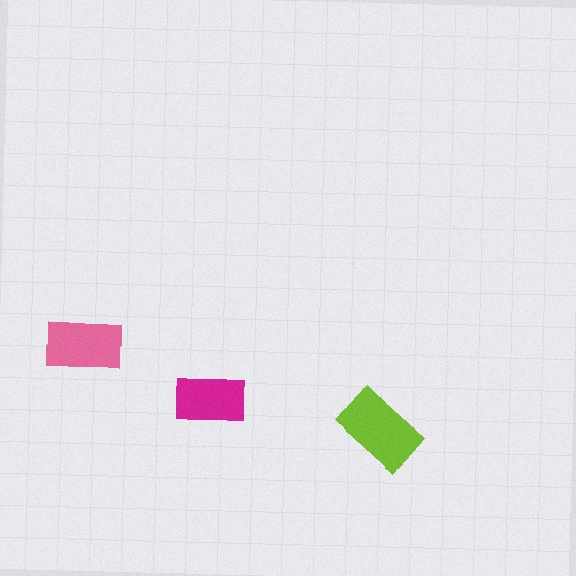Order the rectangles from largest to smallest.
the lime one, the pink one, the magenta one.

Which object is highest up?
The pink rectangle is topmost.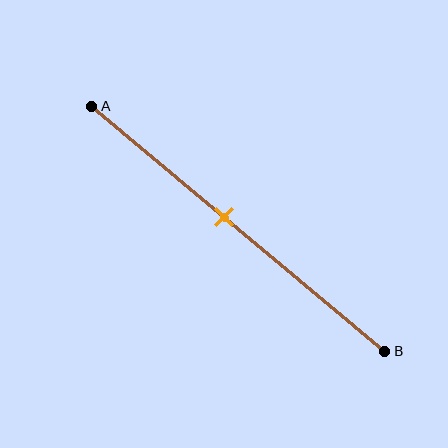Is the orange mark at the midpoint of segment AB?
No, the mark is at about 45% from A, not at the 50% midpoint.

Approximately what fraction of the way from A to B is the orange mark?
The orange mark is approximately 45% of the way from A to B.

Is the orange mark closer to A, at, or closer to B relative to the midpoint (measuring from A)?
The orange mark is closer to point A than the midpoint of segment AB.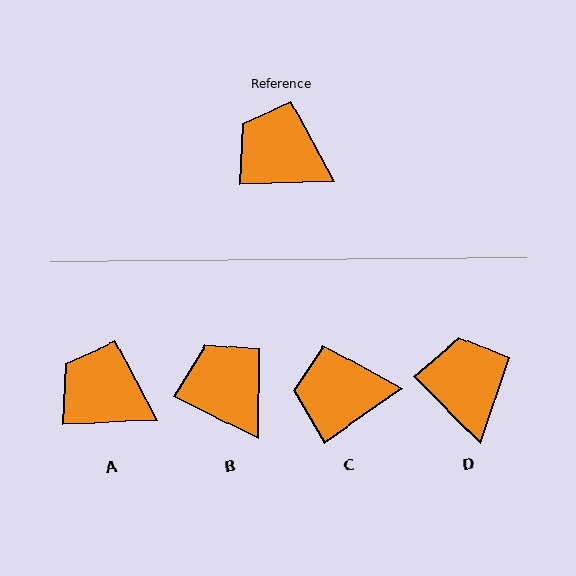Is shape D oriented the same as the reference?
No, it is off by about 47 degrees.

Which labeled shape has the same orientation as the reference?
A.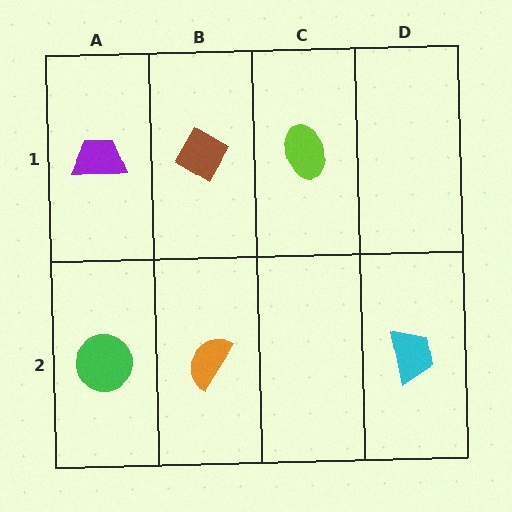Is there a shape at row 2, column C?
No, that cell is empty.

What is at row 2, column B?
An orange semicircle.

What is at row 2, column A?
A green circle.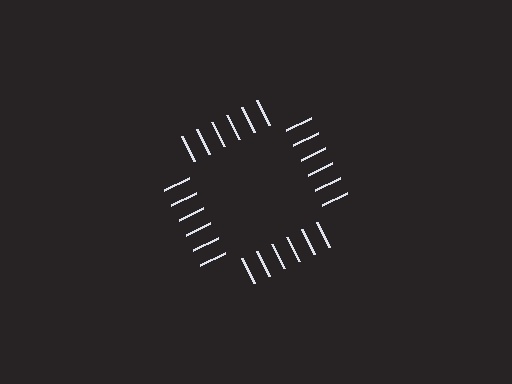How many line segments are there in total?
24 — 6 along each of the 4 edges.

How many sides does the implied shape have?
4 sides — the line-ends trace a square.